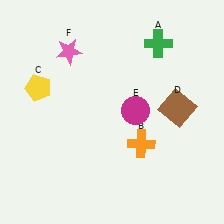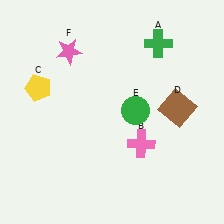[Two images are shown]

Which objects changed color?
B changed from orange to pink. E changed from magenta to green.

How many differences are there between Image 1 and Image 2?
There are 2 differences between the two images.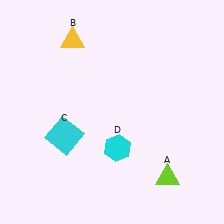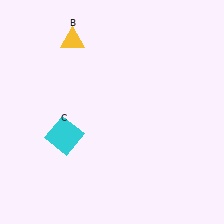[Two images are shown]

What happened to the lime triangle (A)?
The lime triangle (A) was removed in Image 2. It was in the bottom-right area of Image 1.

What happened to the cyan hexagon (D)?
The cyan hexagon (D) was removed in Image 2. It was in the bottom-right area of Image 1.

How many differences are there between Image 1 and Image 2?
There are 2 differences between the two images.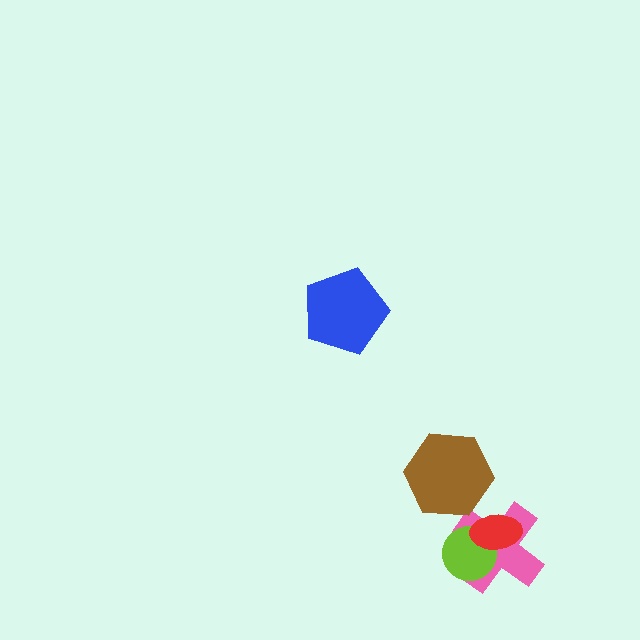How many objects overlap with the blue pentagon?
0 objects overlap with the blue pentagon.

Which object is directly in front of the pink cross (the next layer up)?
The lime circle is directly in front of the pink cross.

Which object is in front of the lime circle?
The red ellipse is in front of the lime circle.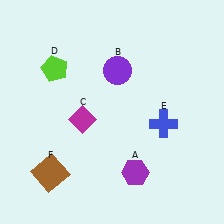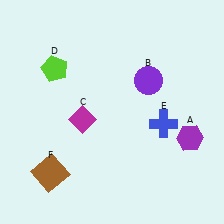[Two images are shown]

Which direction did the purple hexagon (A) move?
The purple hexagon (A) moved right.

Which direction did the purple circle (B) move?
The purple circle (B) moved right.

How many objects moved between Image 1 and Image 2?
2 objects moved between the two images.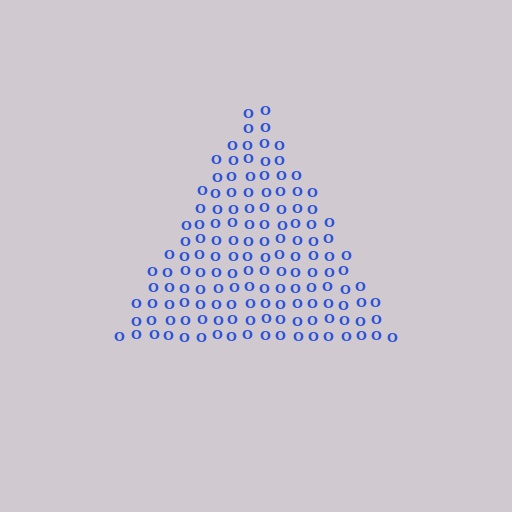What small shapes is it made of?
It is made of small letter O's.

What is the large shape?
The large shape is a triangle.